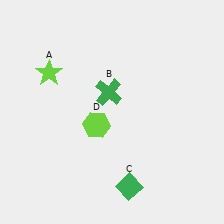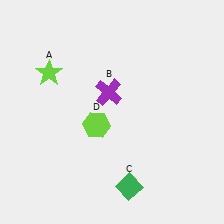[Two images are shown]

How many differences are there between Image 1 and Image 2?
There is 1 difference between the two images.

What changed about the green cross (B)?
In Image 1, B is green. In Image 2, it changed to purple.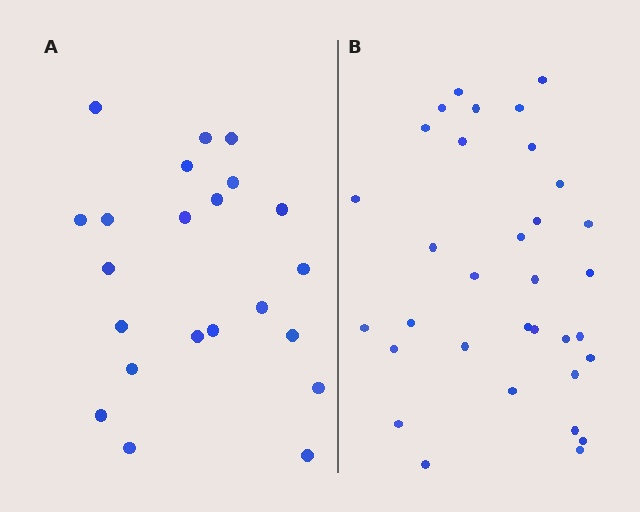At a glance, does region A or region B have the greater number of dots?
Region B (the right region) has more dots.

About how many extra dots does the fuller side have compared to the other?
Region B has roughly 12 or so more dots than region A.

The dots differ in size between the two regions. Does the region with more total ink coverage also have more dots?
No. Region A has more total ink coverage because its dots are larger, but region B actually contains more individual dots. Total area can be misleading — the number of items is what matters here.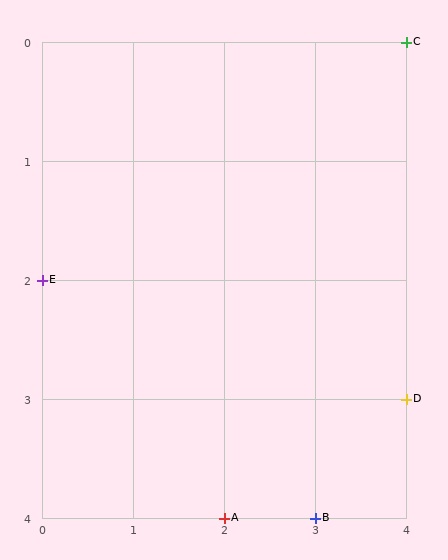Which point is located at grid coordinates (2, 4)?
Point A is at (2, 4).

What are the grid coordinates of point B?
Point B is at grid coordinates (3, 4).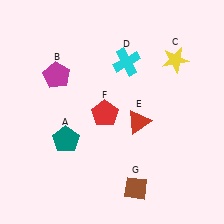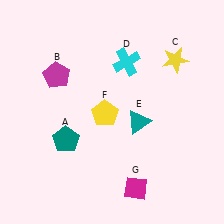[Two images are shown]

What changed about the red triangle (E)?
In Image 1, E is red. In Image 2, it changed to teal.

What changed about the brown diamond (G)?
In Image 1, G is brown. In Image 2, it changed to magenta.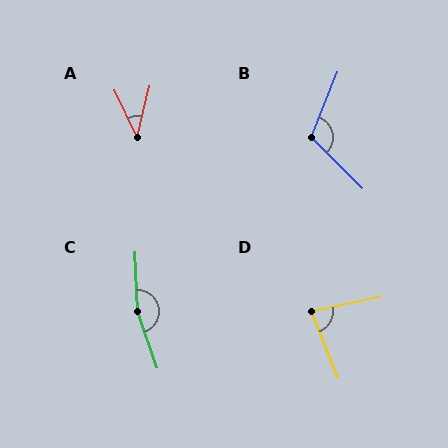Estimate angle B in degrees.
Approximately 113 degrees.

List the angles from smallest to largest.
A (39°), D (80°), B (113°), C (163°).